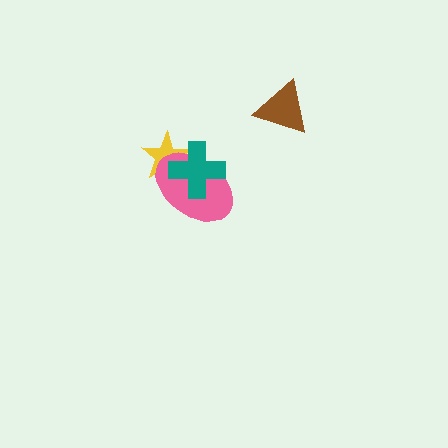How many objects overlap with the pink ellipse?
2 objects overlap with the pink ellipse.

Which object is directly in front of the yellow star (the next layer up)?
The pink ellipse is directly in front of the yellow star.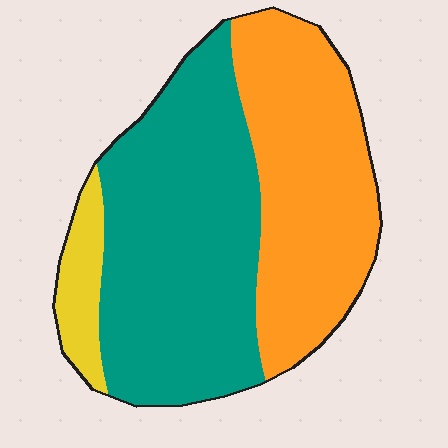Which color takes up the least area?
Yellow, at roughly 10%.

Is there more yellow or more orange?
Orange.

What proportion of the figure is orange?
Orange takes up between a third and a half of the figure.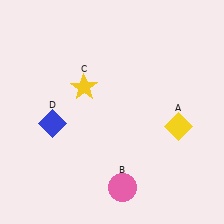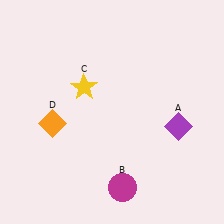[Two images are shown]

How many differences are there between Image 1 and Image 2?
There are 3 differences between the two images.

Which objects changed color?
A changed from yellow to purple. B changed from pink to magenta. D changed from blue to orange.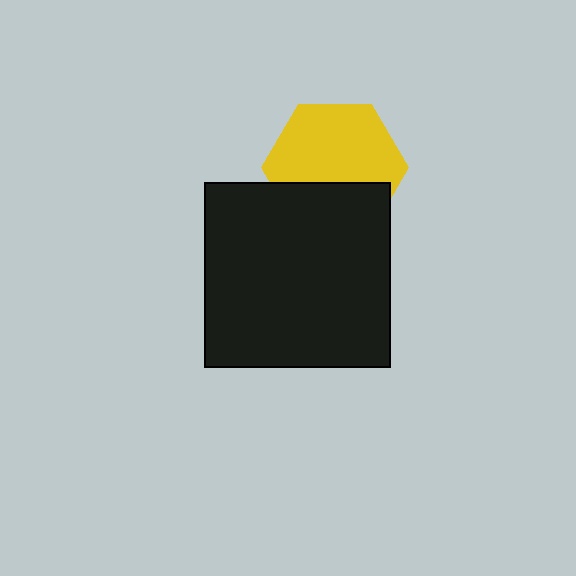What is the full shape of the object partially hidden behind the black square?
The partially hidden object is a yellow hexagon.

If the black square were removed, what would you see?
You would see the complete yellow hexagon.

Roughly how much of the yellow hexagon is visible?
About half of it is visible (roughly 64%).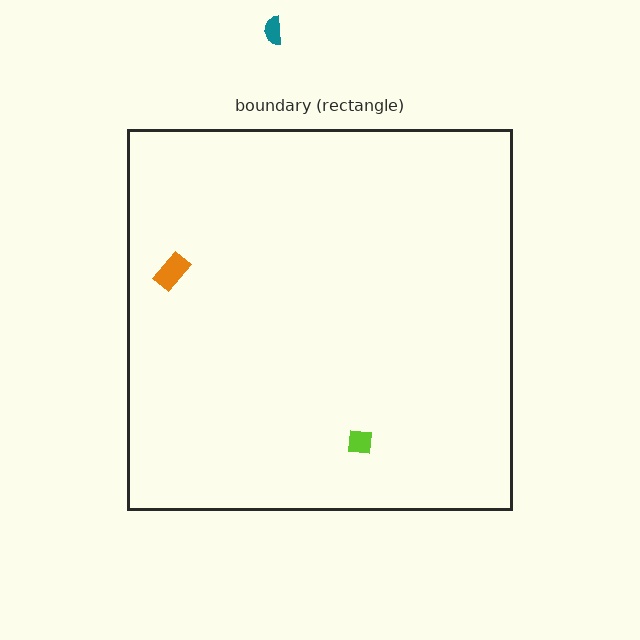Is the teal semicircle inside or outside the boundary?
Outside.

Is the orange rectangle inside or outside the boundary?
Inside.